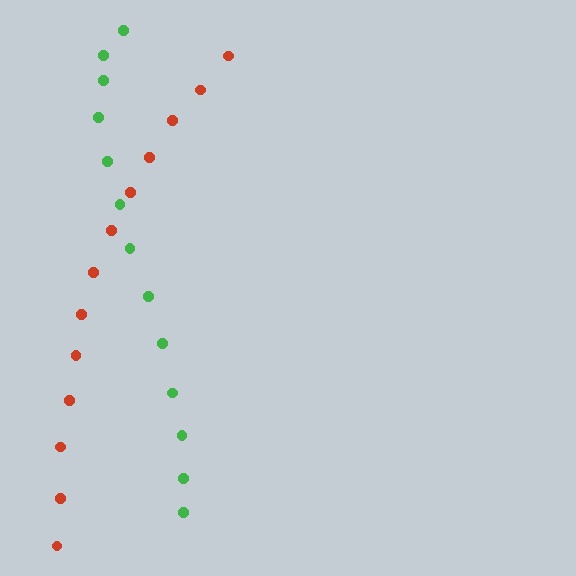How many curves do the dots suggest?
There are 2 distinct paths.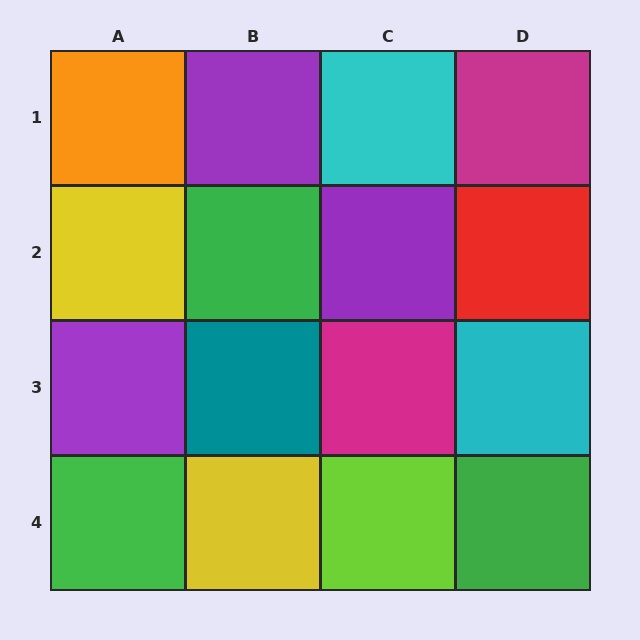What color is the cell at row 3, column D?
Cyan.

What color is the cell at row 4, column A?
Green.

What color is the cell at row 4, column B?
Yellow.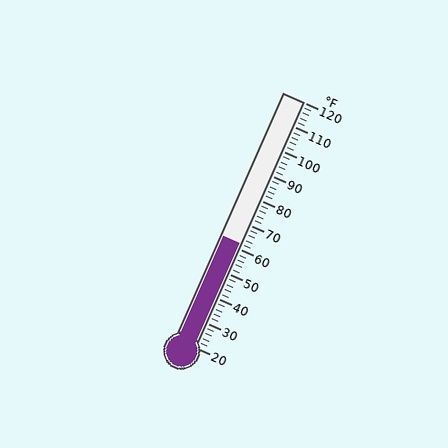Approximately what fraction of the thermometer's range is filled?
The thermometer is filled to approximately 40% of its range.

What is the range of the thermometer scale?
The thermometer scale ranges from 20°F to 120°F.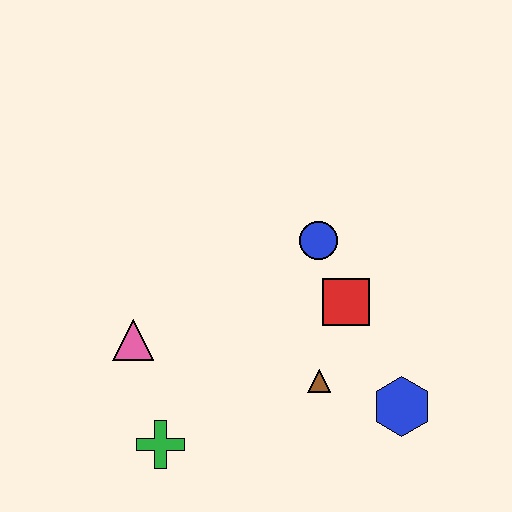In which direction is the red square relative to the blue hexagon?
The red square is above the blue hexagon.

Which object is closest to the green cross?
The pink triangle is closest to the green cross.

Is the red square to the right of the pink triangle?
Yes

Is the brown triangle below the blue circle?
Yes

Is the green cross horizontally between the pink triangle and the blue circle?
Yes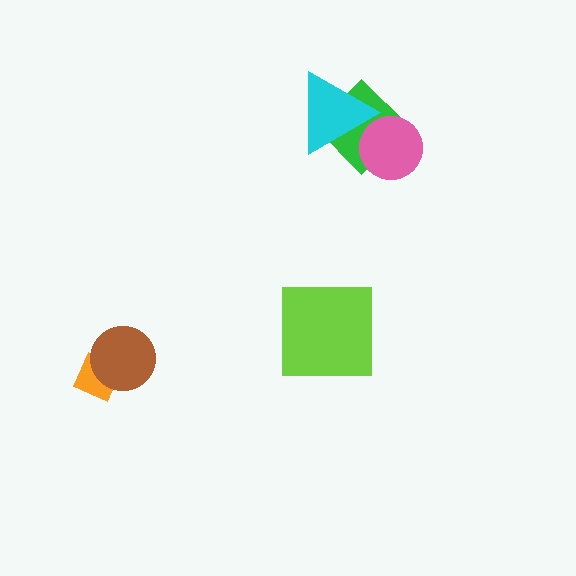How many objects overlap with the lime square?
0 objects overlap with the lime square.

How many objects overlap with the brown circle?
1 object overlaps with the brown circle.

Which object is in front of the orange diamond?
The brown circle is in front of the orange diamond.